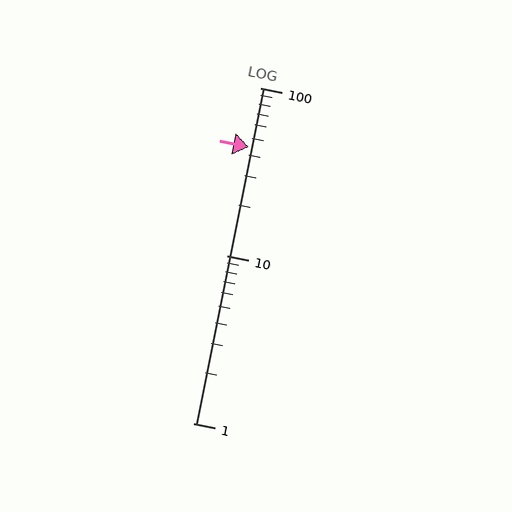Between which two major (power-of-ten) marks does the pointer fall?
The pointer is between 10 and 100.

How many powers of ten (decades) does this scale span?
The scale spans 2 decades, from 1 to 100.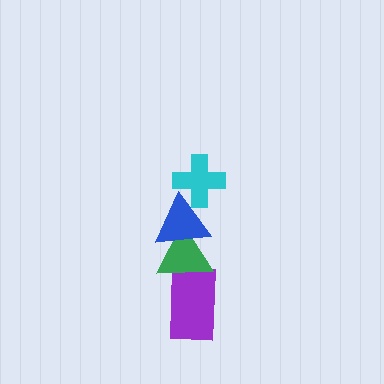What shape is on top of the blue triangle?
The cyan cross is on top of the blue triangle.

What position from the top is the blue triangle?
The blue triangle is 2nd from the top.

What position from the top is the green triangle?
The green triangle is 3rd from the top.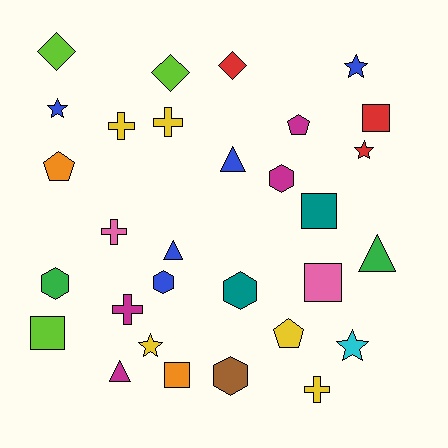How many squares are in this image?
There are 5 squares.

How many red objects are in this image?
There are 3 red objects.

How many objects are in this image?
There are 30 objects.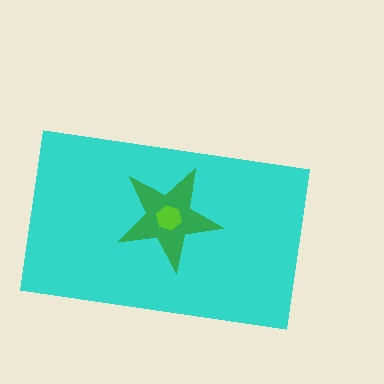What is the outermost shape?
The cyan rectangle.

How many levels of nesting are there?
3.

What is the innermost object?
The lime hexagon.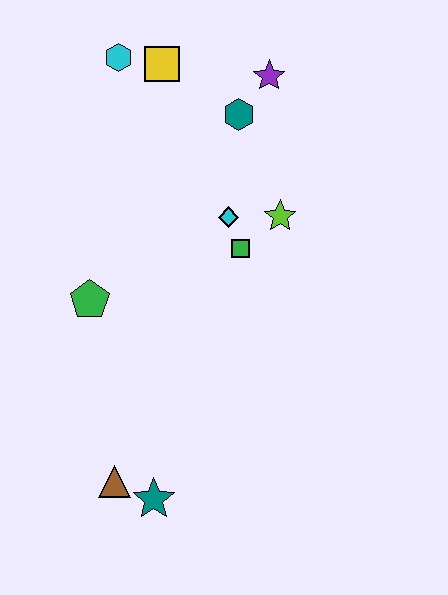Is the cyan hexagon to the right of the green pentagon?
Yes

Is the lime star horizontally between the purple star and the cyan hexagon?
No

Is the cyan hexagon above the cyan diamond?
Yes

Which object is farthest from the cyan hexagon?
The teal star is farthest from the cyan hexagon.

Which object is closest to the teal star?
The brown triangle is closest to the teal star.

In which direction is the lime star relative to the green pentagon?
The lime star is to the right of the green pentagon.